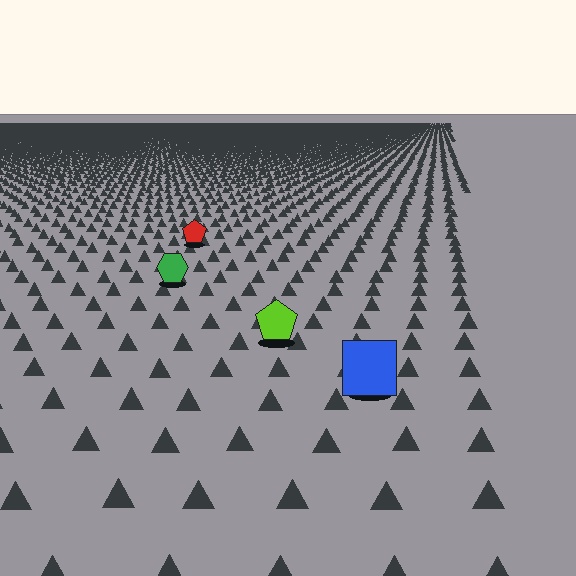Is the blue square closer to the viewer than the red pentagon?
Yes. The blue square is closer — you can tell from the texture gradient: the ground texture is coarser near it.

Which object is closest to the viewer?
The blue square is closest. The texture marks near it are larger and more spread out.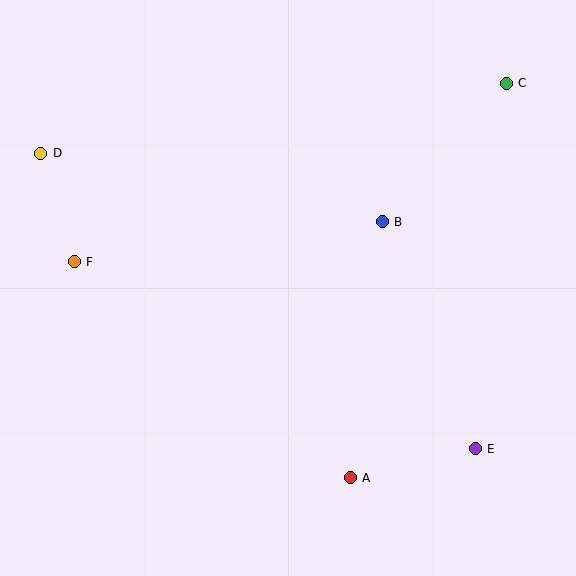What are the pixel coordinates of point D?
Point D is at (41, 153).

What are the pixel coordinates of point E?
Point E is at (475, 449).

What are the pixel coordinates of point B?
Point B is at (382, 222).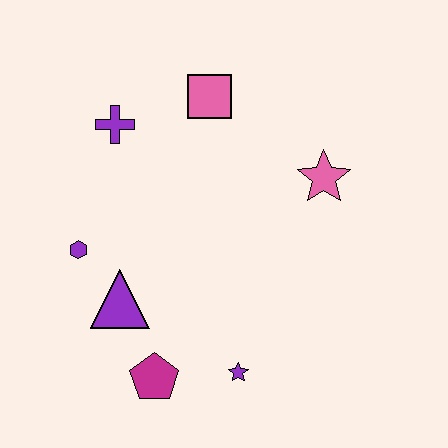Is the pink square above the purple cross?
Yes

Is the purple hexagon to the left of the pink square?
Yes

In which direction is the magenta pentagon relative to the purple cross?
The magenta pentagon is below the purple cross.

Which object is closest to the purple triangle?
The purple hexagon is closest to the purple triangle.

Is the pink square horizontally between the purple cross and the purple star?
Yes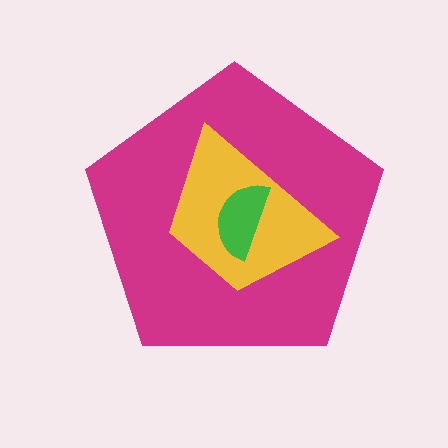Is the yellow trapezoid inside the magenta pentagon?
Yes.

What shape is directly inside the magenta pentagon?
The yellow trapezoid.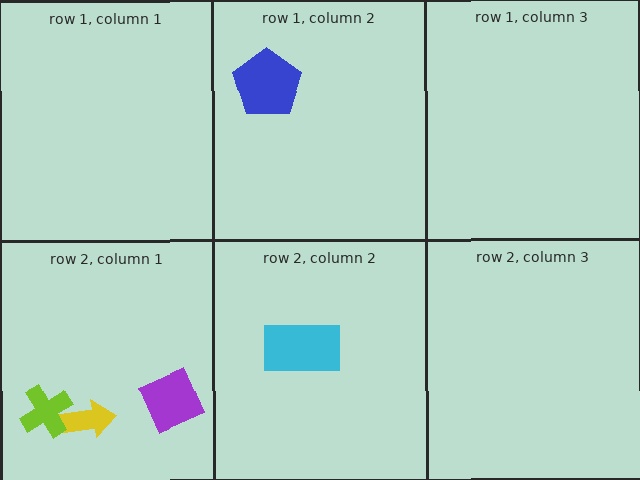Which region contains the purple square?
The row 2, column 1 region.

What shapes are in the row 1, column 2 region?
The blue pentagon.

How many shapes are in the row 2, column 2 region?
1.